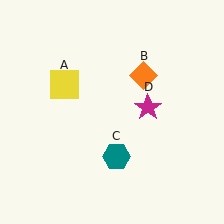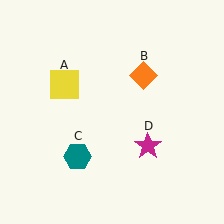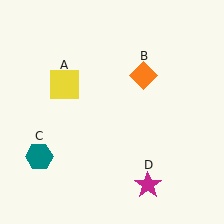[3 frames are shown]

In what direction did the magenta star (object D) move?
The magenta star (object D) moved down.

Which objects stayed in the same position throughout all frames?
Yellow square (object A) and orange diamond (object B) remained stationary.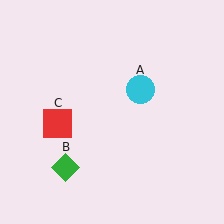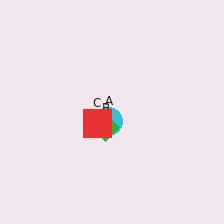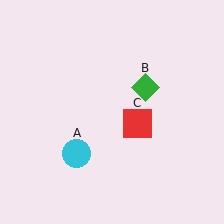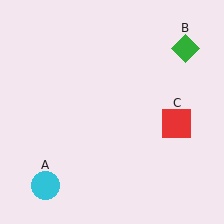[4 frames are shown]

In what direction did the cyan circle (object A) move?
The cyan circle (object A) moved down and to the left.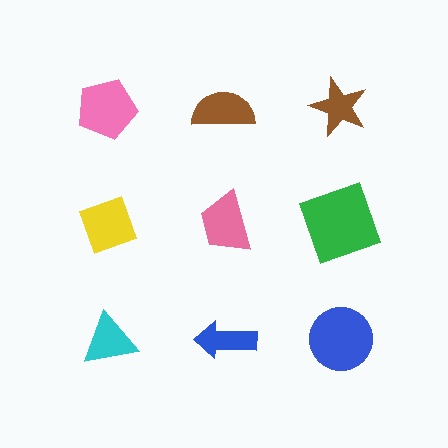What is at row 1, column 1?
A pink pentagon.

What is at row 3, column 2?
A blue arrow.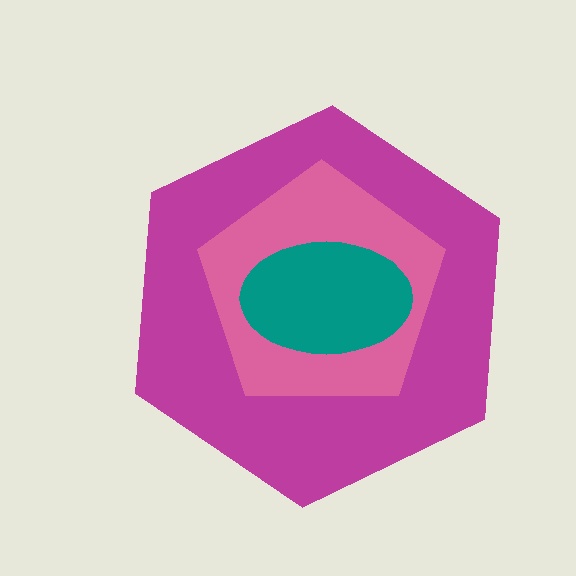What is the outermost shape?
The magenta hexagon.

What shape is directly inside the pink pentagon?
The teal ellipse.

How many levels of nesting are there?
3.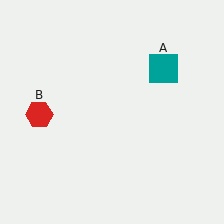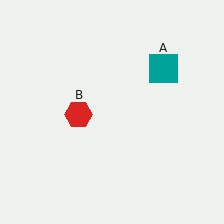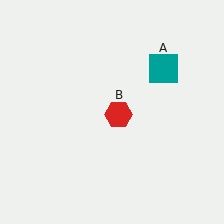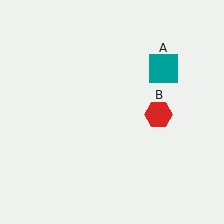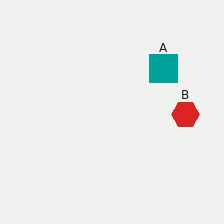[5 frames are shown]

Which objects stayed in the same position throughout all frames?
Teal square (object A) remained stationary.